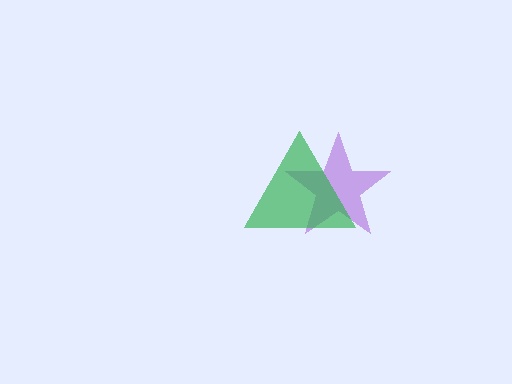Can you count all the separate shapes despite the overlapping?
Yes, there are 2 separate shapes.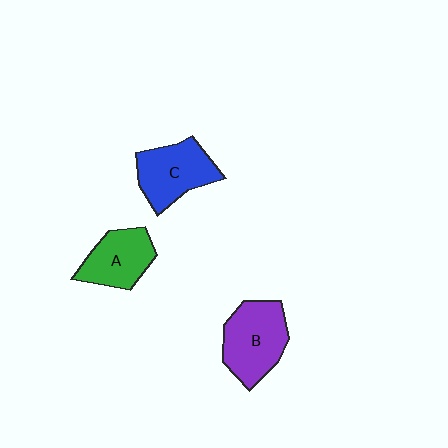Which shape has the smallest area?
Shape A (green).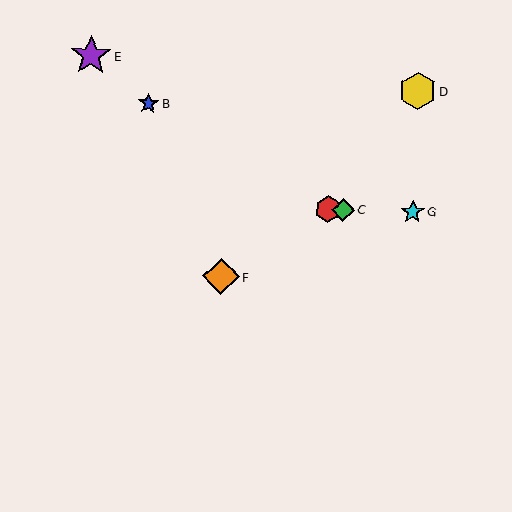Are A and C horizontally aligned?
Yes, both are at y≈209.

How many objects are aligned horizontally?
3 objects (A, C, G) are aligned horizontally.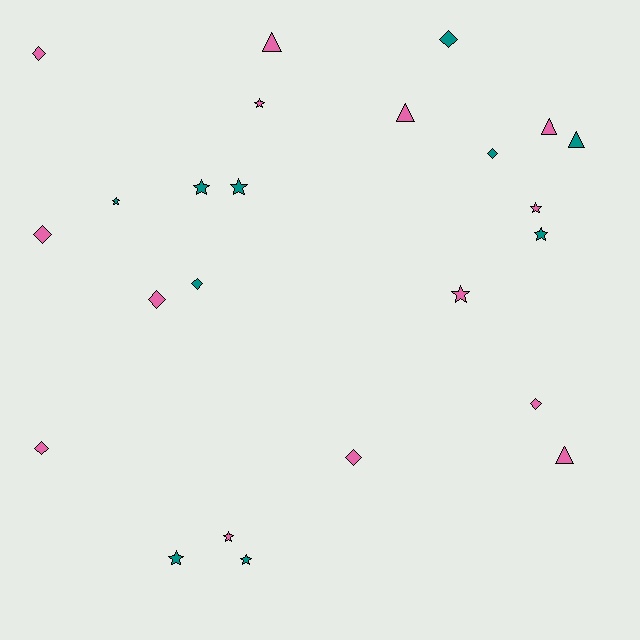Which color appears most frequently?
Pink, with 14 objects.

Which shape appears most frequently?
Star, with 10 objects.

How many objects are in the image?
There are 24 objects.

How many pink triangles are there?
There are 4 pink triangles.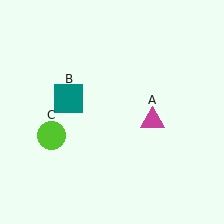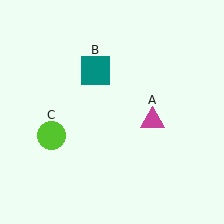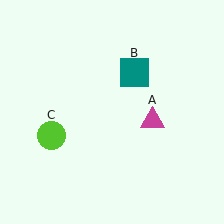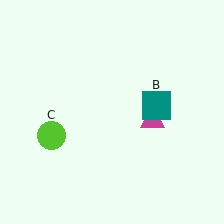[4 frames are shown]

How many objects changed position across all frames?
1 object changed position: teal square (object B).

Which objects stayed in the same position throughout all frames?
Magenta triangle (object A) and lime circle (object C) remained stationary.